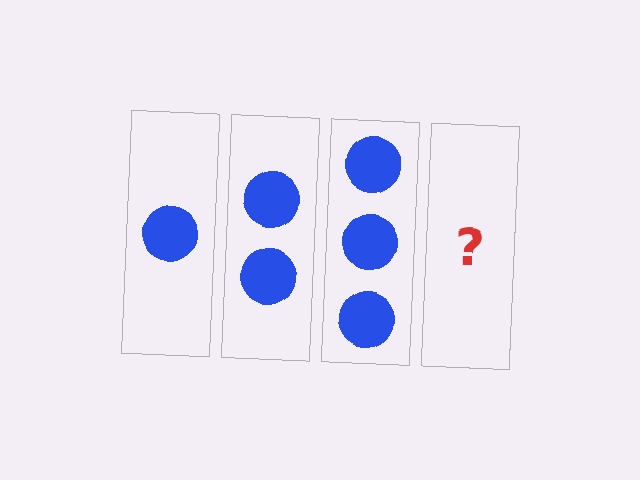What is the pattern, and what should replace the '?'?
The pattern is that each step adds one more circle. The '?' should be 4 circles.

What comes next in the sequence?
The next element should be 4 circles.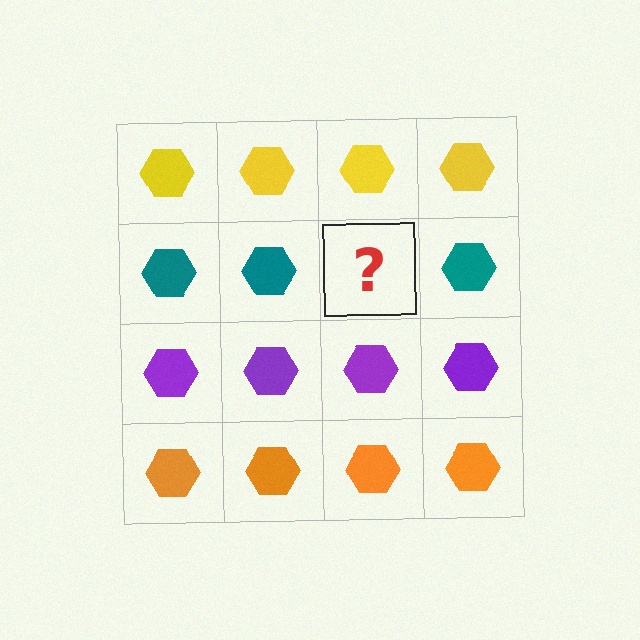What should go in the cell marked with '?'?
The missing cell should contain a teal hexagon.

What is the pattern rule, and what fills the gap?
The rule is that each row has a consistent color. The gap should be filled with a teal hexagon.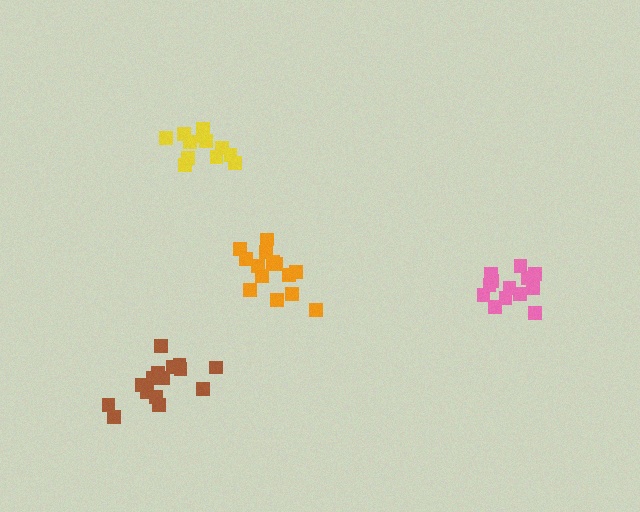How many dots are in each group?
Group 1: 12 dots, Group 2: 16 dots, Group 3: 14 dots, Group 4: 13 dots (55 total).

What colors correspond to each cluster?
The clusters are colored: yellow, brown, orange, pink.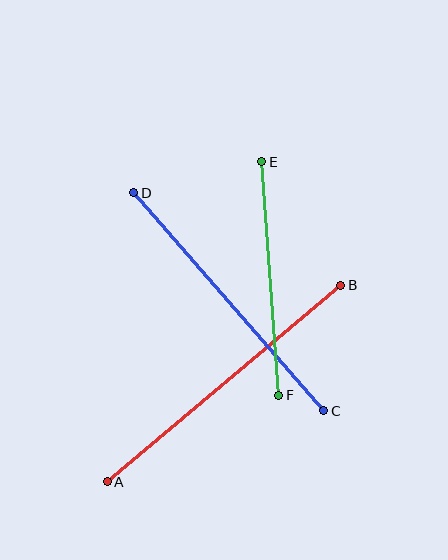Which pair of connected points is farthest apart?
Points A and B are farthest apart.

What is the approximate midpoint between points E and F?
The midpoint is at approximately (270, 279) pixels.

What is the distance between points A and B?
The distance is approximately 305 pixels.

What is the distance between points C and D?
The distance is approximately 289 pixels.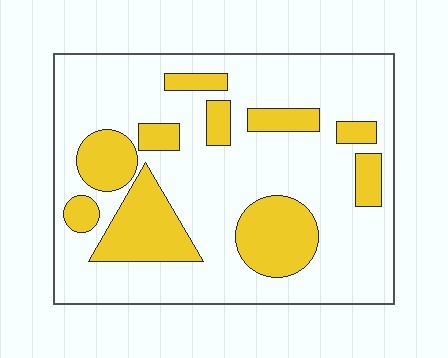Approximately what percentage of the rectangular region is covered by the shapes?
Approximately 25%.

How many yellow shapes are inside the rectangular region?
10.